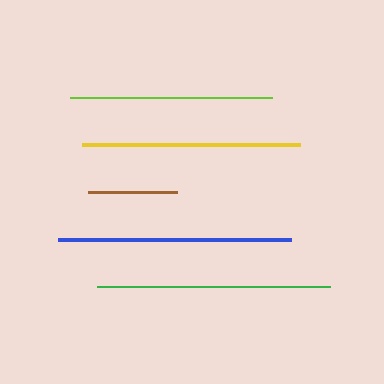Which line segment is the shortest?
The brown line is the shortest at approximately 89 pixels.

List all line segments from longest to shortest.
From longest to shortest: green, blue, yellow, lime, brown.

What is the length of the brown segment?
The brown segment is approximately 89 pixels long.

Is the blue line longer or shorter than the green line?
The green line is longer than the blue line.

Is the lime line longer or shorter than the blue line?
The blue line is longer than the lime line.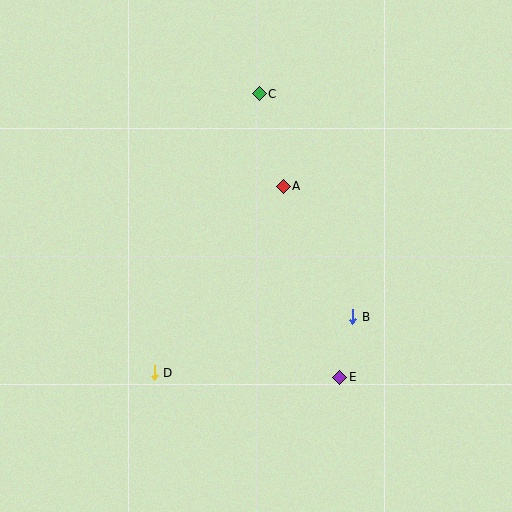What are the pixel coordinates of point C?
Point C is at (259, 94).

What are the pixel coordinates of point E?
Point E is at (340, 377).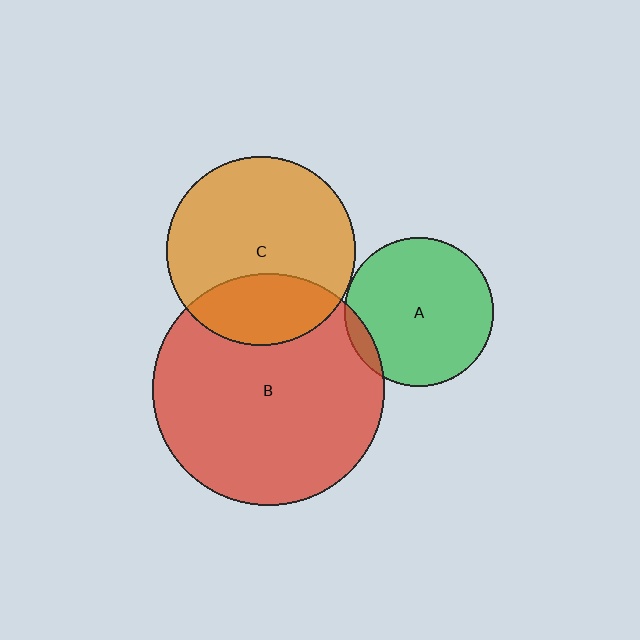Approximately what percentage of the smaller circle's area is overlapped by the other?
Approximately 5%.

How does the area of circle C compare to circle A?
Approximately 1.6 times.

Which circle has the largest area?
Circle B (red).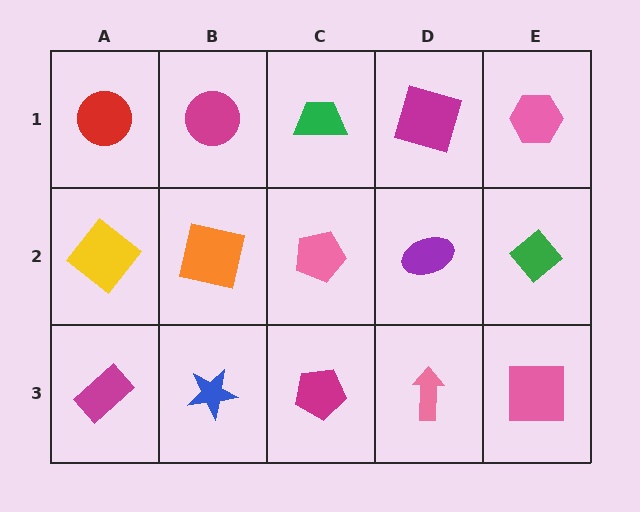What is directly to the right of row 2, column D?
A green diamond.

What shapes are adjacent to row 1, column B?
An orange square (row 2, column B), a red circle (row 1, column A), a green trapezoid (row 1, column C).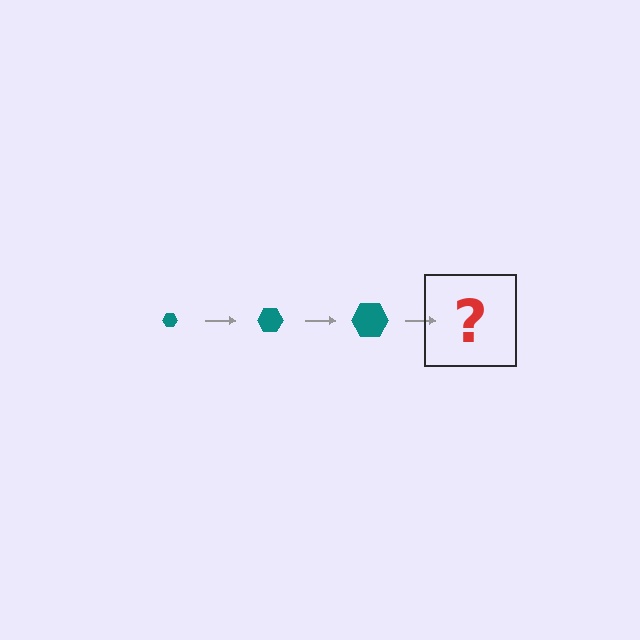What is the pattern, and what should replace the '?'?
The pattern is that the hexagon gets progressively larger each step. The '?' should be a teal hexagon, larger than the previous one.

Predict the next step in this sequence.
The next step is a teal hexagon, larger than the previous one.